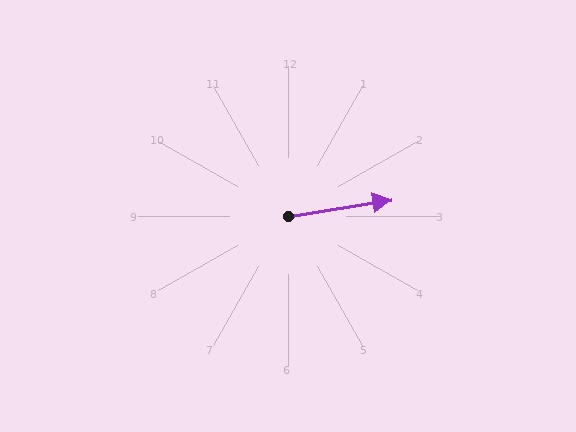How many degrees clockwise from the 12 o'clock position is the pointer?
Approximately 81 degrees.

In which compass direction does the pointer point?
East.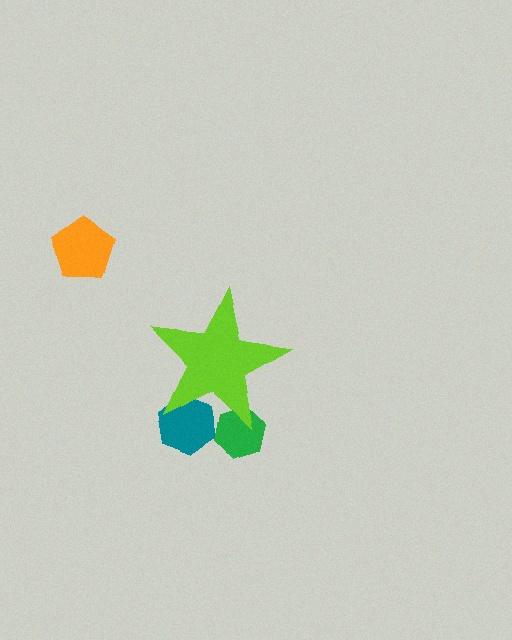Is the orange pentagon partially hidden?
No, the orange pentagon is fully visible.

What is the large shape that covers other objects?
A lime star.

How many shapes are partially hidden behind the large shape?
2 shapes are partially hidden.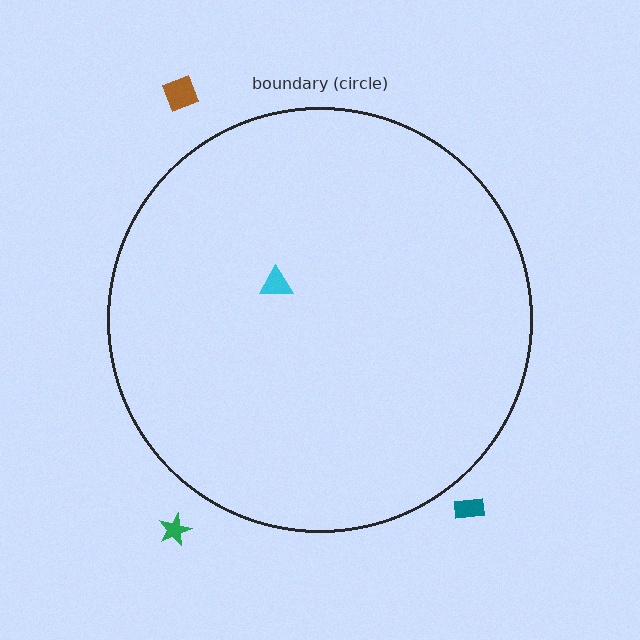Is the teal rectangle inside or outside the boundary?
Outside.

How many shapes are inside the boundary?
1 inside, 3 outside.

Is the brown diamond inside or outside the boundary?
Outside.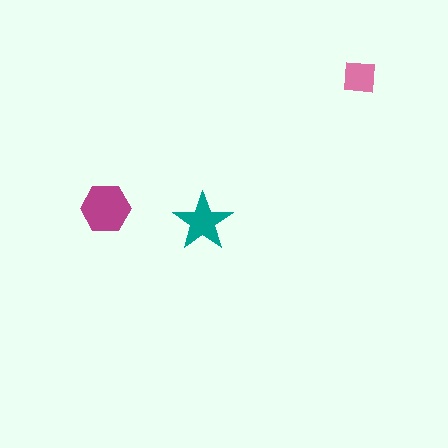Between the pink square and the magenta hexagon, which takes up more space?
The magenta hexagon.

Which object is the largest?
The magenta hexagon.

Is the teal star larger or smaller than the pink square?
Larger.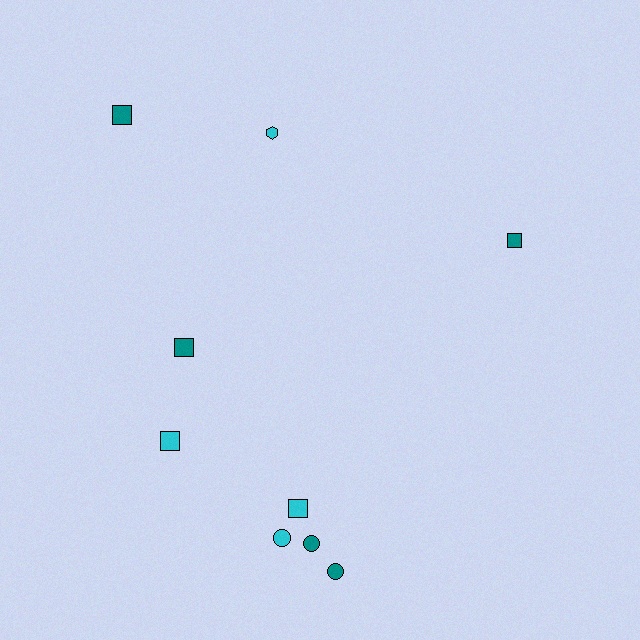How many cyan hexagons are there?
There is 1 cyan hexagon.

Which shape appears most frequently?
Square, with 5 objects.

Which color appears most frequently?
Teal, with 5 objects.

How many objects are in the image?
There are 9 objects.